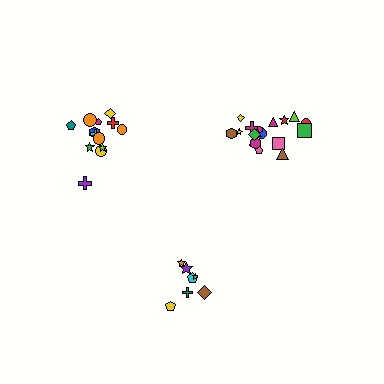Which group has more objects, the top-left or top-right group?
The top-right group.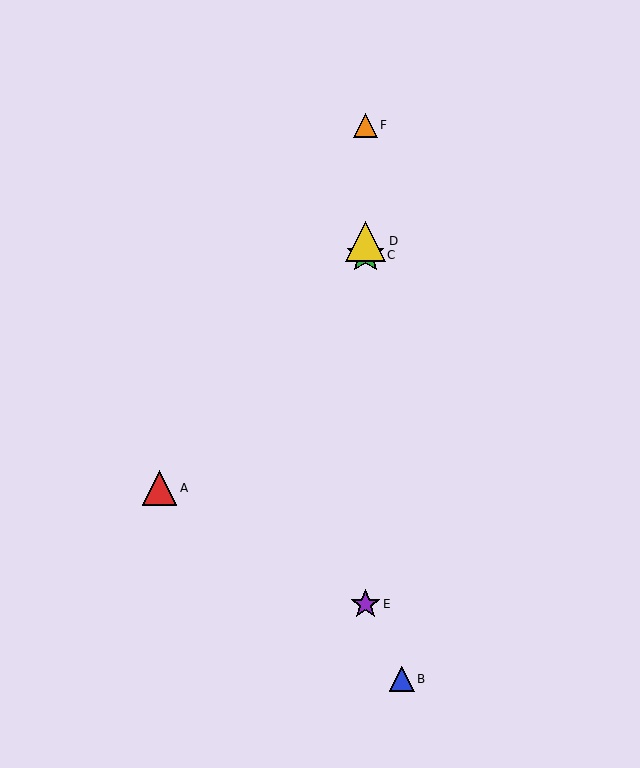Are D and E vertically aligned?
Yes, both are at x≈366.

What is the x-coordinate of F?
Object F is at x≈366.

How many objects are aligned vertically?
4 objects (C, D, E, F) are aligned vertically.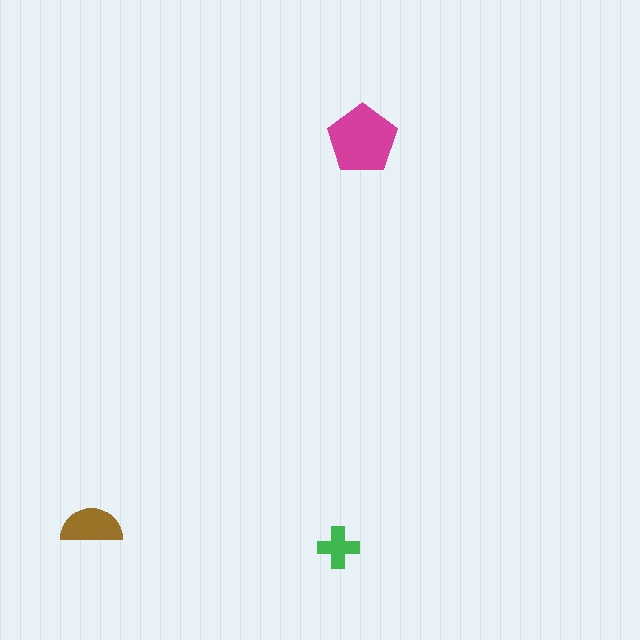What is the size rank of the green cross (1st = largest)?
3rd.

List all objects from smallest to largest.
The green cross, the brown semicircle, the magenta pentagon.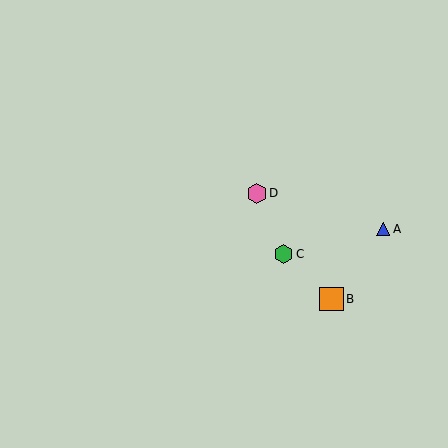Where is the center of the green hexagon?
The center of the green hexagon is at (284, 254).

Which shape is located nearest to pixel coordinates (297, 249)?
The green hexagon (labeled C) at (284, 254) is nearest to that location.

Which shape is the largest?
The orange square (labeled B) is the largest.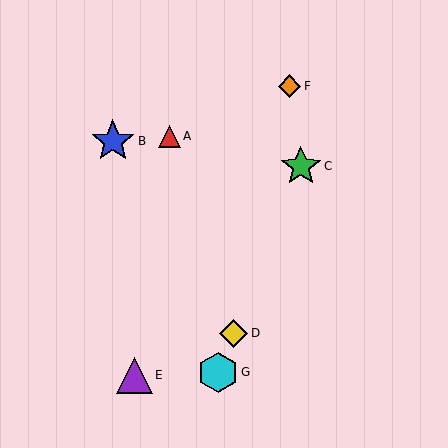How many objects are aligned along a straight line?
3 objects (C, D, G) are aligned along a straight line.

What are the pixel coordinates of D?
Object D is at (234, 333).